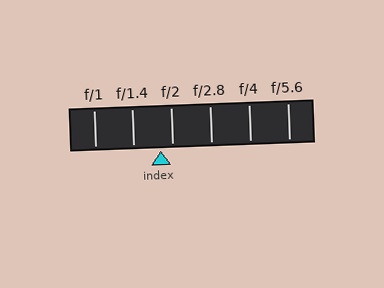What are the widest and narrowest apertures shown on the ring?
The widest aperture shown is f/1 and the narrowest is f/5.6.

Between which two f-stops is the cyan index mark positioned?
The index mark is between f/1.4 and f/2.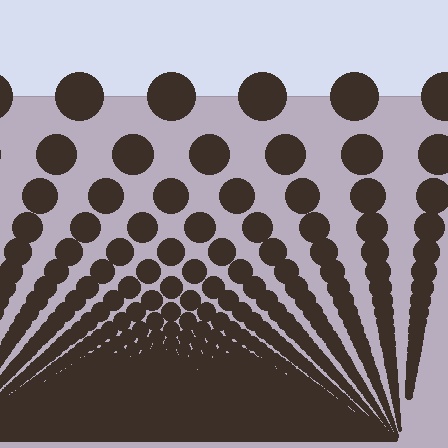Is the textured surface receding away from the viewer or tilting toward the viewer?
The surface appears to tilt toward the viewer. Texture elements get larger and sparser toward the top.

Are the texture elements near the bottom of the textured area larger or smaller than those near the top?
Smaller. The gradient is inverted — elements near the bottom are smaller and denser.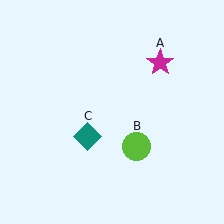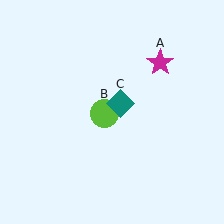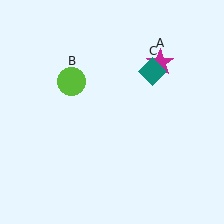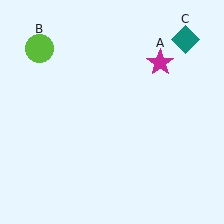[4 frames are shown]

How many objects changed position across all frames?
2 objects changed position: lime circle (object B), teal diamond (object C).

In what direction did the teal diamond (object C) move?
The teal diamond (object C) moved up and to the right.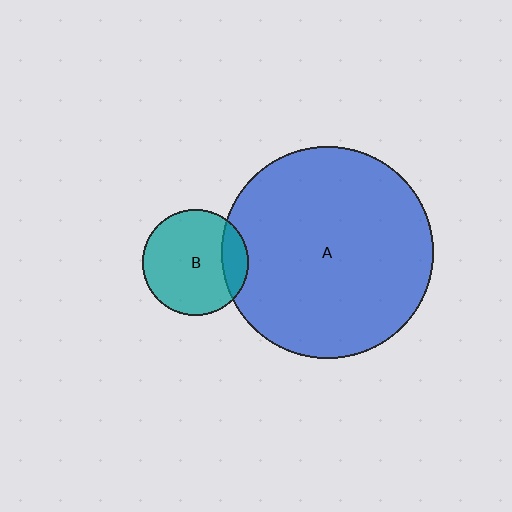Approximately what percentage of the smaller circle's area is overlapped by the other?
Approximately 15%.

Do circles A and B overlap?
Yes.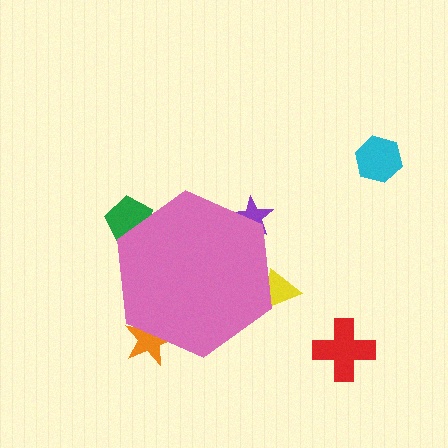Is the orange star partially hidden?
Yes, the orange star is partially hidden behind the pink hexagon.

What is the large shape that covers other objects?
A pink hexagon.